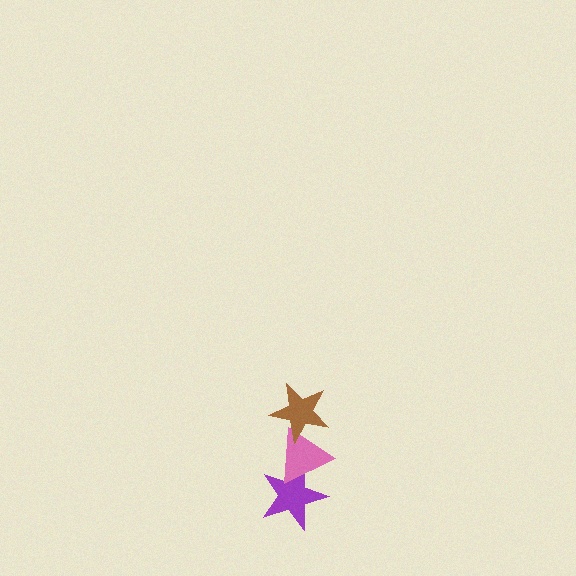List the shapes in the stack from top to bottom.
From top to bottom: the brown star, the pink triangle, the purple star.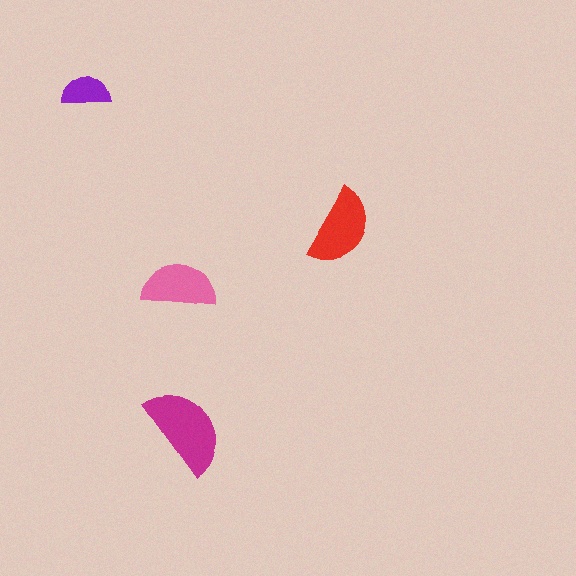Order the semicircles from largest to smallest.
the magenta one, the red one, the pink one, the purple one.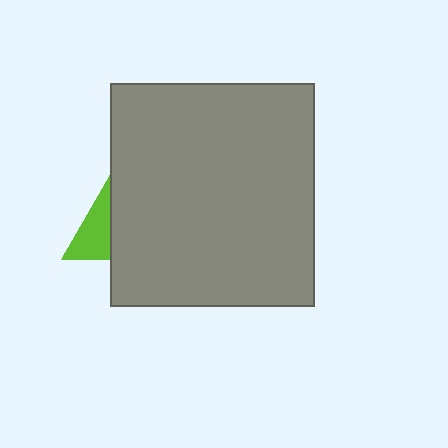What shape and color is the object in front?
The object in front is a gray rectangle.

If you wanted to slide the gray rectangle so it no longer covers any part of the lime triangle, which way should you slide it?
Slide it right — that is the most direct way to separate the two shapes.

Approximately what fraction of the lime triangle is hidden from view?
Roughly 63% of the lime triangle is hidden behind the gray rectangle.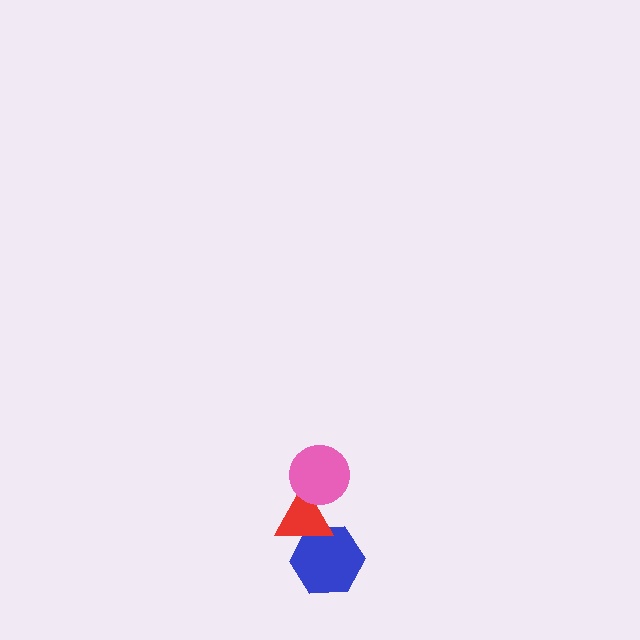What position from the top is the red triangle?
The red triangle is 2nd from the top.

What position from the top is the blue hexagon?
The blue hexagon is 3rd from the top.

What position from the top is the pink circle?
The pink circle is 1st from the top.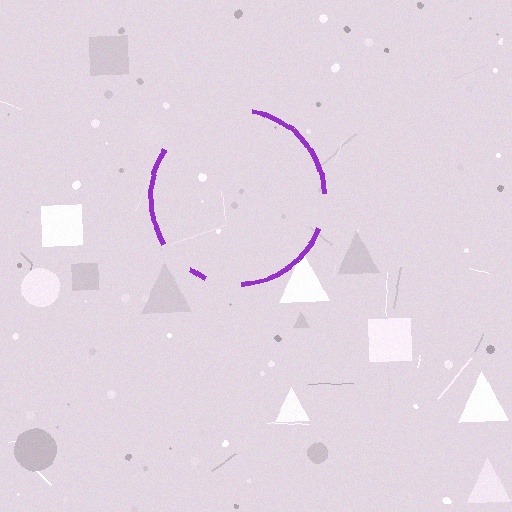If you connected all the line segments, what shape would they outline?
They would outline a circle.